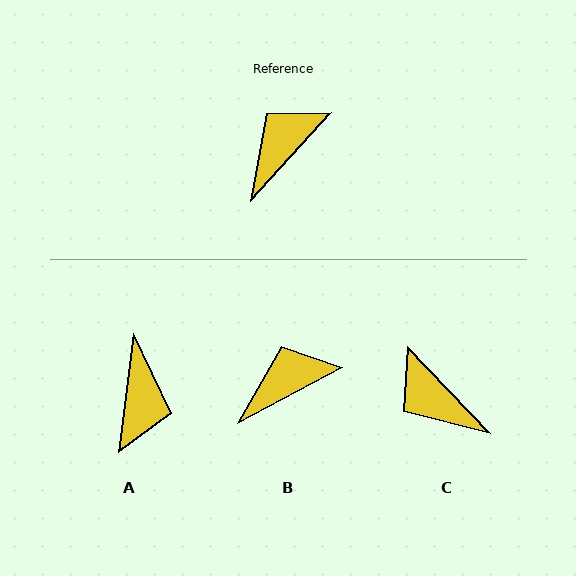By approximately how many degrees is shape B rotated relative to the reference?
Approximately 20 degrees clockwise.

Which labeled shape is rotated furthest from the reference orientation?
A, about 145 degrees away.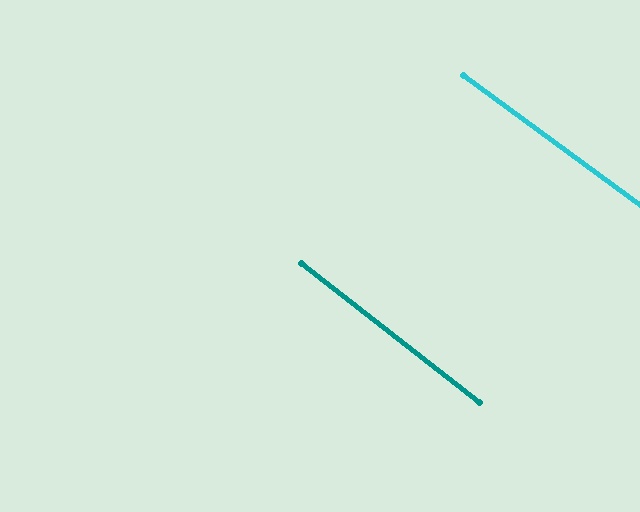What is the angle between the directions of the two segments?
Approximately 2 degrees.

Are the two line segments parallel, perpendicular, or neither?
Parallel — their directions differ by only 1.6°.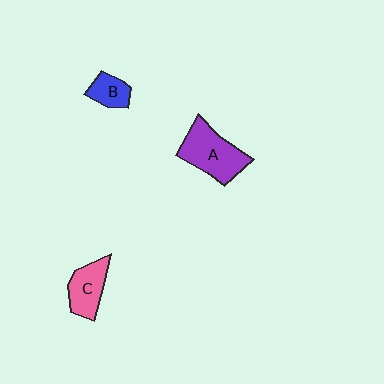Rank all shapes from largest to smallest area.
From largest to smallest: A (purple), C (pink), B (blue).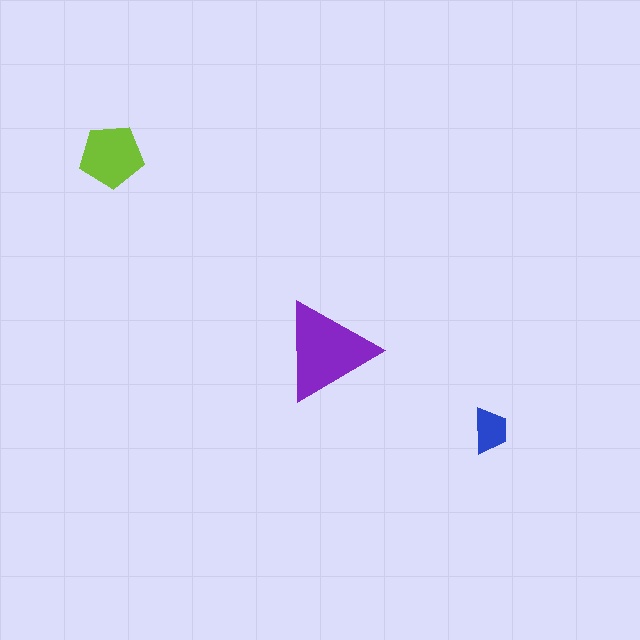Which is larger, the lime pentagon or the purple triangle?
The purple triangle.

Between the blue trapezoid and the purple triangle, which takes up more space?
The purple triangle.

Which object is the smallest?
The blue trapezoid.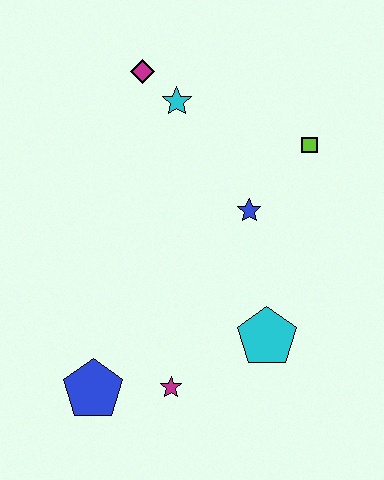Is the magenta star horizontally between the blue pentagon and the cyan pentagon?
Yes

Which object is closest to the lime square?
The blue star is closest to the lime square.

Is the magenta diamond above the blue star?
Yes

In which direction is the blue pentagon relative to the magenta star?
The blue pentagon is to the left of the magenta star.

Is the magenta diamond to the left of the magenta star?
Yes